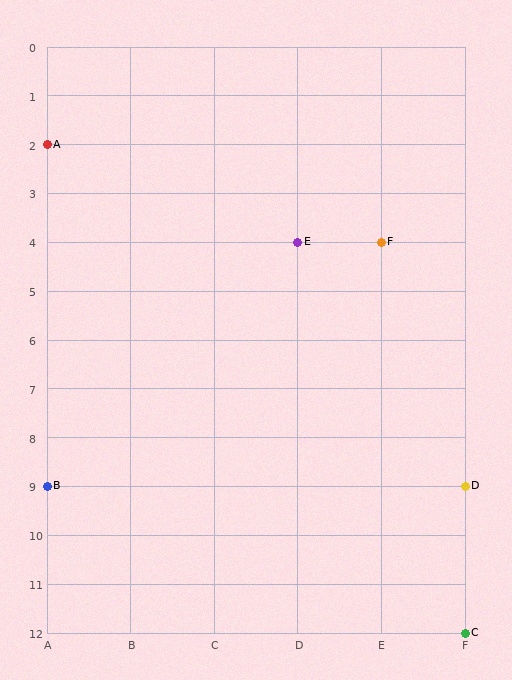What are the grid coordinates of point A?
Point A is at grid coordinates (A, 2).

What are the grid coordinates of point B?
Point B is at grid coordinates (A, 9).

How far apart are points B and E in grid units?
Points B and E are 3 columns and 5 rows apart (about 5.8 grid units diagonally).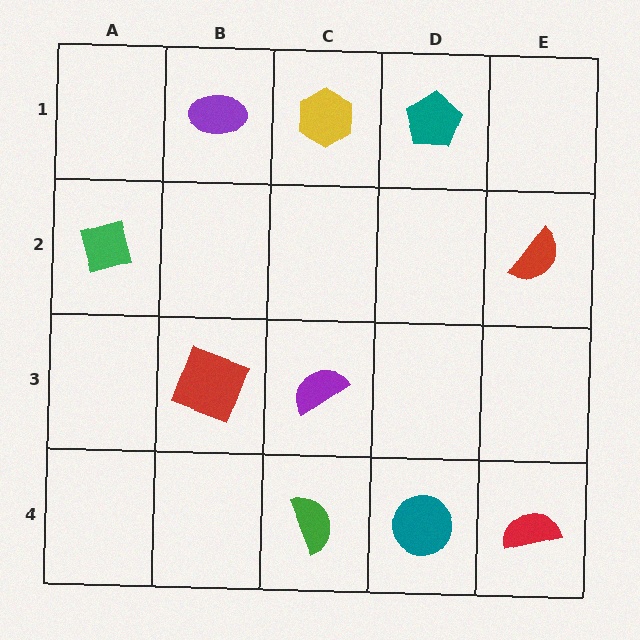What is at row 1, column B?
A purple ellipse.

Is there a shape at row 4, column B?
No, that cell is empty.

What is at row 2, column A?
A green diamond.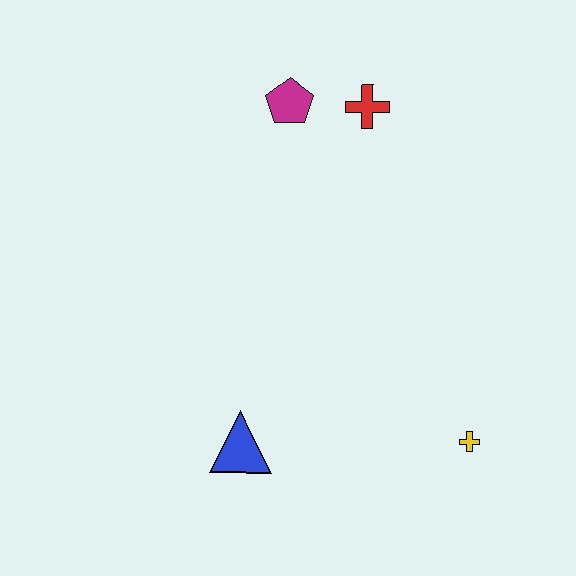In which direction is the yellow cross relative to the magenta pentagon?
The yellow cross is below the magenta pentagon.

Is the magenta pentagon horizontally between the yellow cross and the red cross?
No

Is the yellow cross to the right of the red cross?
Yes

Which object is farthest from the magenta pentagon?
The yellow cross is farthest from the magenta pentagon.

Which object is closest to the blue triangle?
The yellow cross is closest to the blue triangle.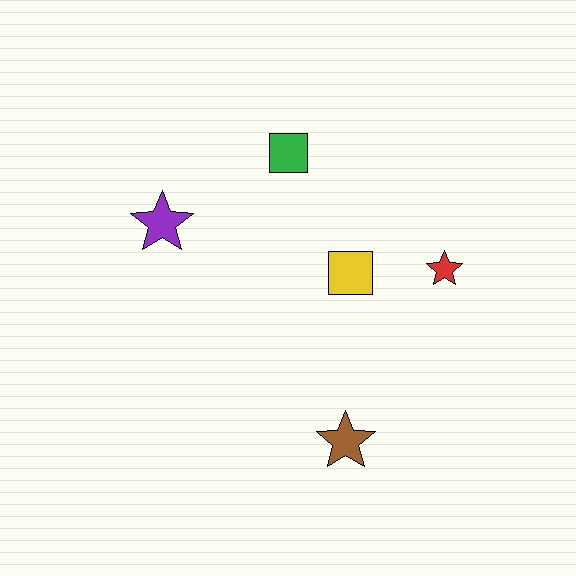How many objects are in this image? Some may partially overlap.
There are 5 objects.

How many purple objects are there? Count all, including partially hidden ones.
There is 1 purple object.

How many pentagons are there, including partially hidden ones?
There are no pentagons.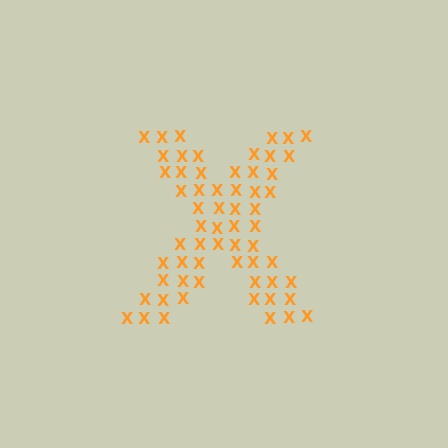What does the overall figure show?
The overall figure shows the letter X.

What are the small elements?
The small elements are letter X's.